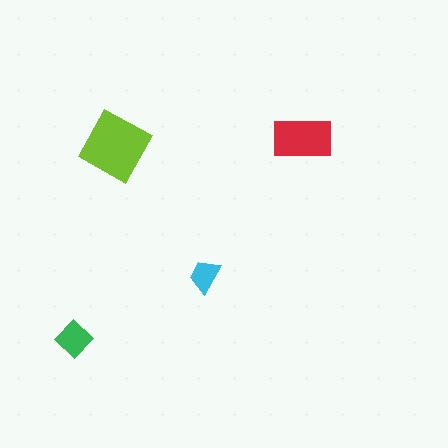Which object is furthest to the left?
The green diamond is leftmost.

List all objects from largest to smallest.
The lime diamond, the red rectangle, the green diamond, the cyan trapezoid.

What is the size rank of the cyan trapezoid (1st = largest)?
4th.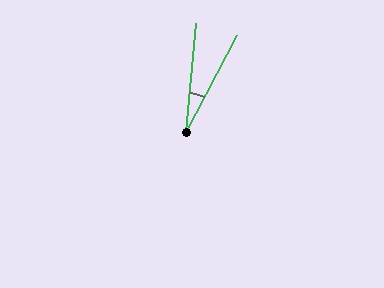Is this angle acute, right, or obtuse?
It is acute.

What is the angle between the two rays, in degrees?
Approximately 23 degrees.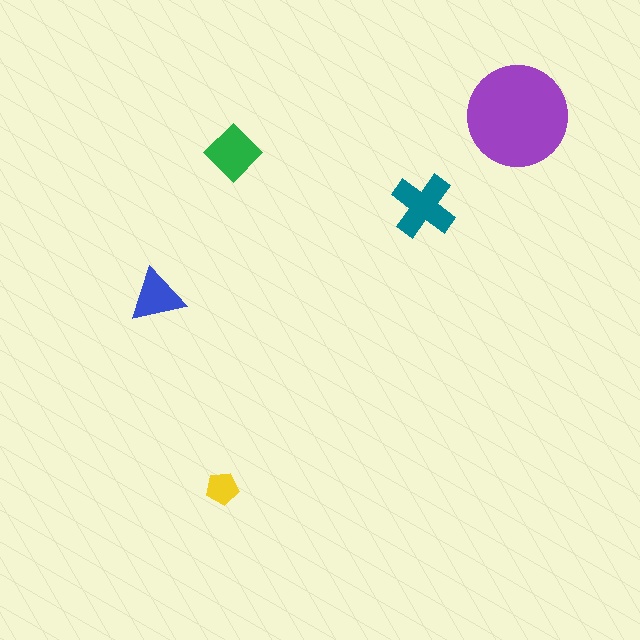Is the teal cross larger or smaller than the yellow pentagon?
Larger.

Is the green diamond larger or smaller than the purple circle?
Smaller.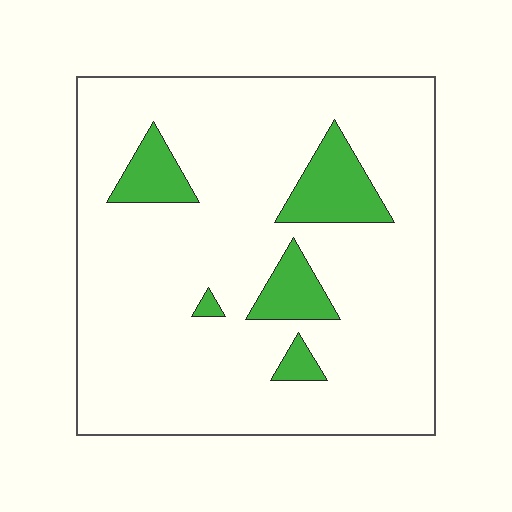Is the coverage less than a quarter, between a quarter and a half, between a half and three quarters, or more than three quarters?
Less than a quarter.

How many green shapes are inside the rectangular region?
5.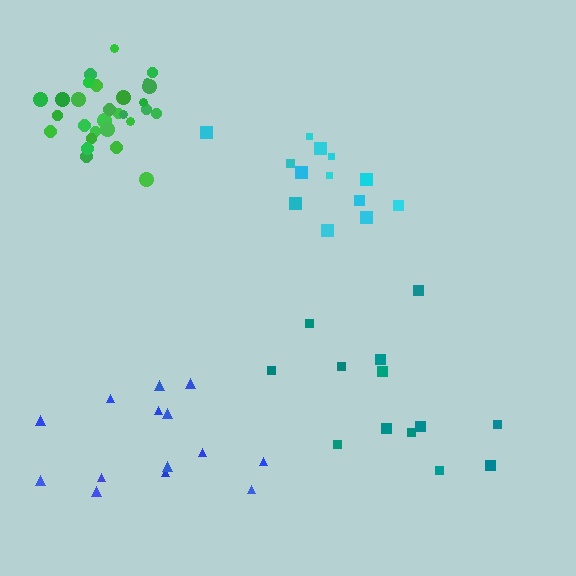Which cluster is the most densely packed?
Green.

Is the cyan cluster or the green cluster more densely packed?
Green.